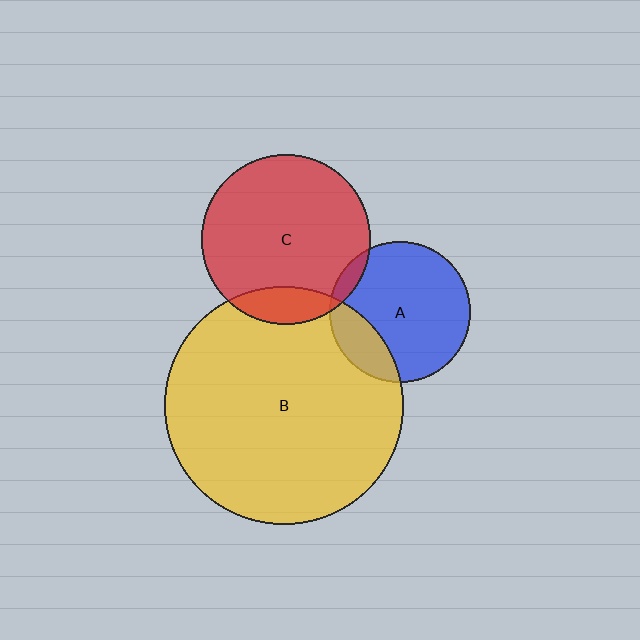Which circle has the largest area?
Circle B (yellow).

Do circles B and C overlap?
Yes.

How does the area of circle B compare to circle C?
Approximately 2.0 times.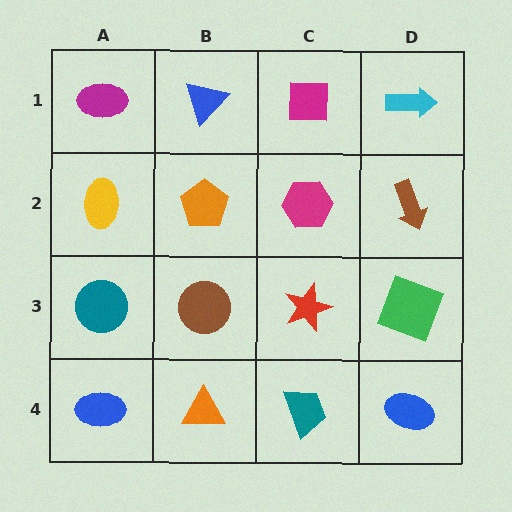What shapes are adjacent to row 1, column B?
An orange pentagon (row 2, column B), a magenta ellipse (row 1, column A), a magenta square (row 1, column C).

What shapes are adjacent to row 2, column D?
A cyan arrow (row 1, column D), a green square (row 3, column D), a magenta hexagon (row 2, column C).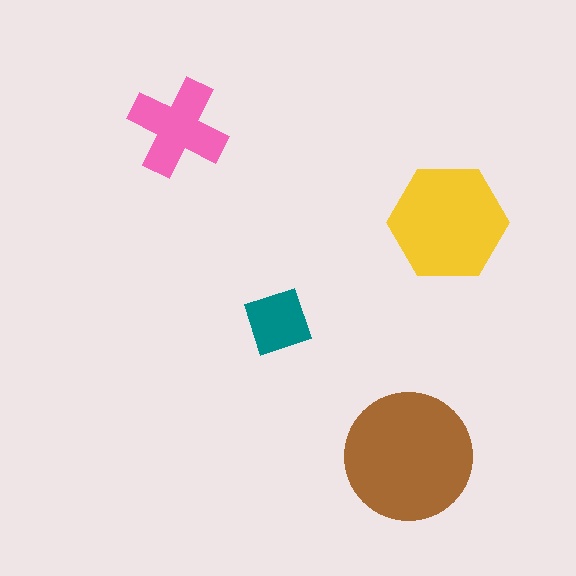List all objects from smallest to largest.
The teal square, the pink cross, the yellow hexagon, the brown circle.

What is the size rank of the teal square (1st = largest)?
4th.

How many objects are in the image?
There are 4 objects in the image.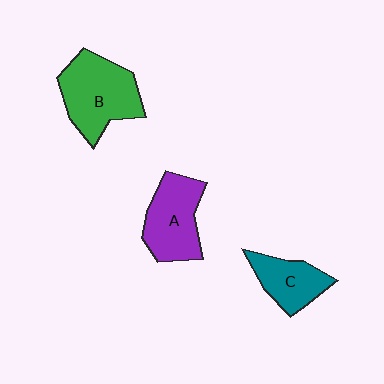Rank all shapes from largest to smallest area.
From largest to smallest: B (green), A (purple), C (teal).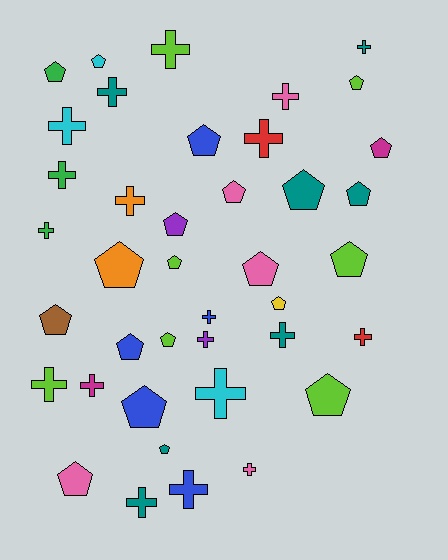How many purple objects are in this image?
There are 2 purple objects.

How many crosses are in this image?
There are 19 crosses.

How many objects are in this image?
There are 40 objects.